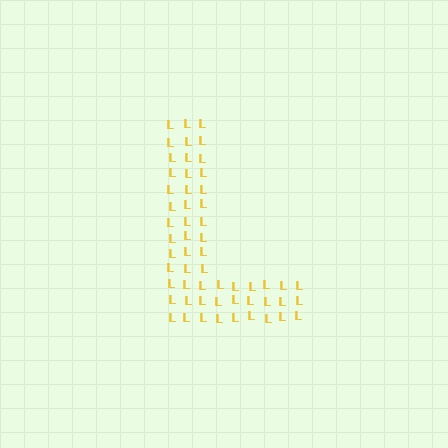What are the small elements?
The small elements are letter L's.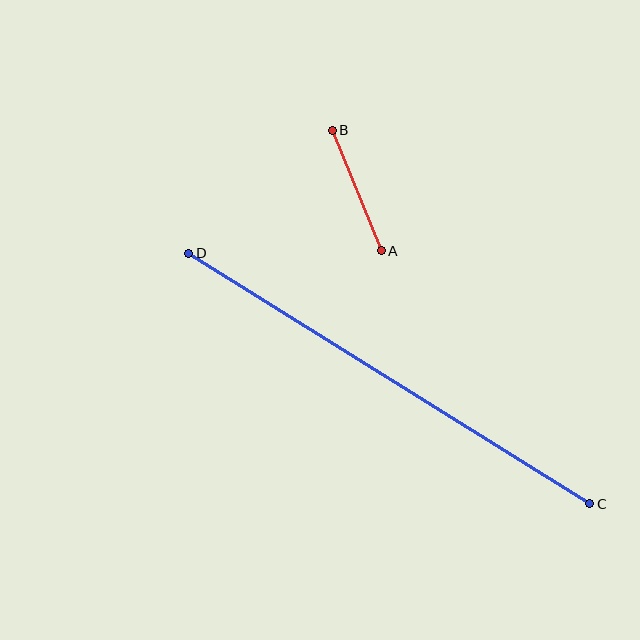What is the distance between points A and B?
The distance is approximately 130 pixels.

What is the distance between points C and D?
The distance is approximately 473 pixels.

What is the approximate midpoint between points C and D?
The midpoint is at approximately (389, 379) pixels.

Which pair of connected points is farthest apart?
Points C and D are farthest apart.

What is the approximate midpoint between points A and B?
The midpoint is at approximately (357, 191) pixels.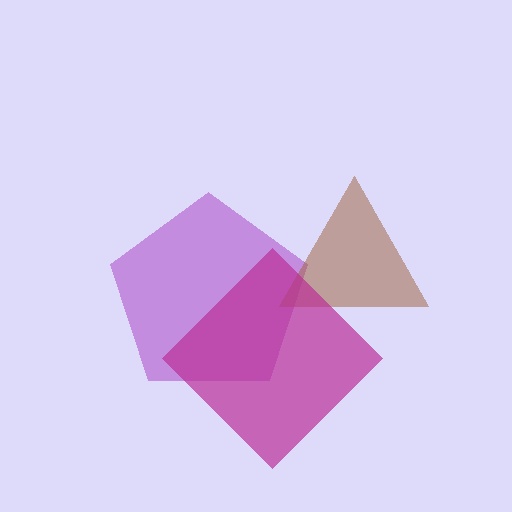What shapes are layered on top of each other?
The layered shapes are: a purple pentagon, a brown triangle, a magenta diamond.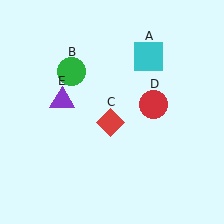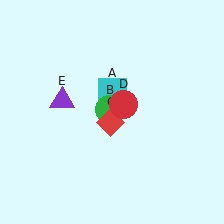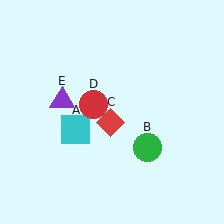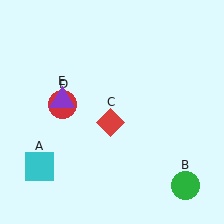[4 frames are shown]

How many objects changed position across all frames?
3 objects changed position: cyan square (object A), green circle (object B), red circle (object D).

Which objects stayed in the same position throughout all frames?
Red diamond (object C) and purple triangle (object E) remained stationary.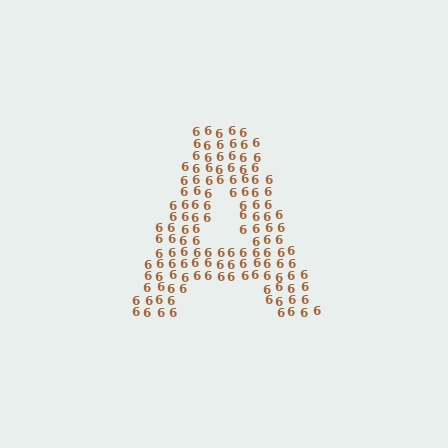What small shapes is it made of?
It is made of small digit 6's.